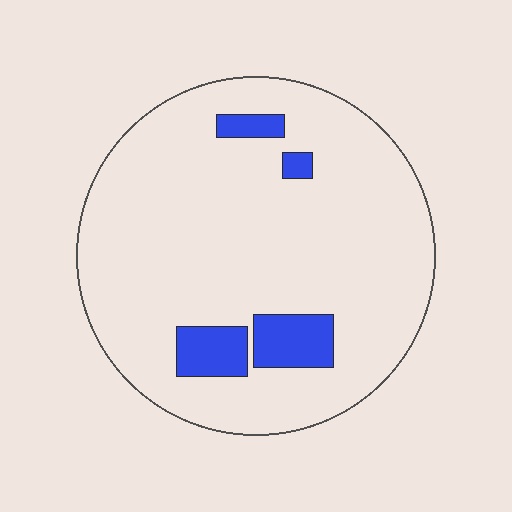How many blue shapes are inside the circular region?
4.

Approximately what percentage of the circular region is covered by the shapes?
Approximately 10%.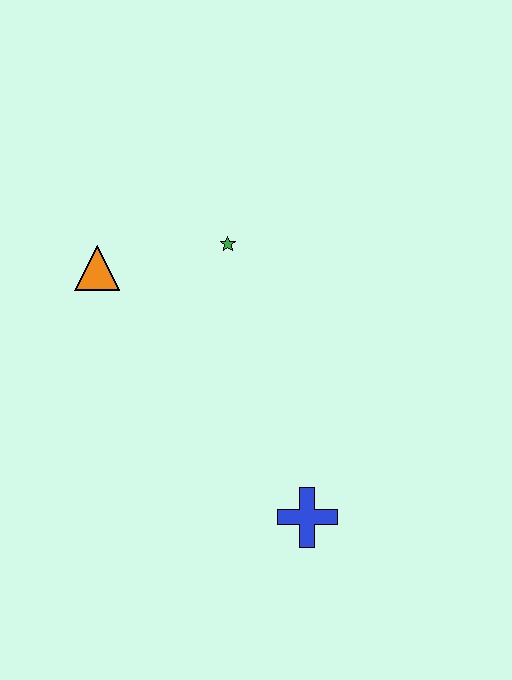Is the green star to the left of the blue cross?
Yes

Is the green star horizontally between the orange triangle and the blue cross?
Yes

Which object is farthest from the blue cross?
The orange triangle is farthest from the blue cross.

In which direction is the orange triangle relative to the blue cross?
The orange triangle is above the blue cross.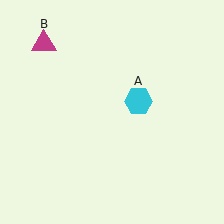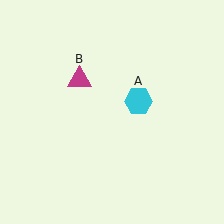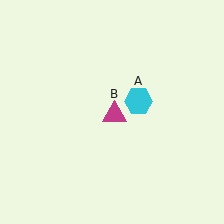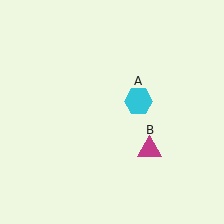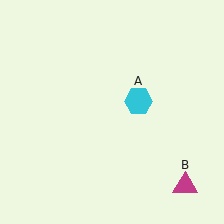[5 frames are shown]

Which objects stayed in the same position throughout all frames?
Cyan hexagon (object A) remained stationary.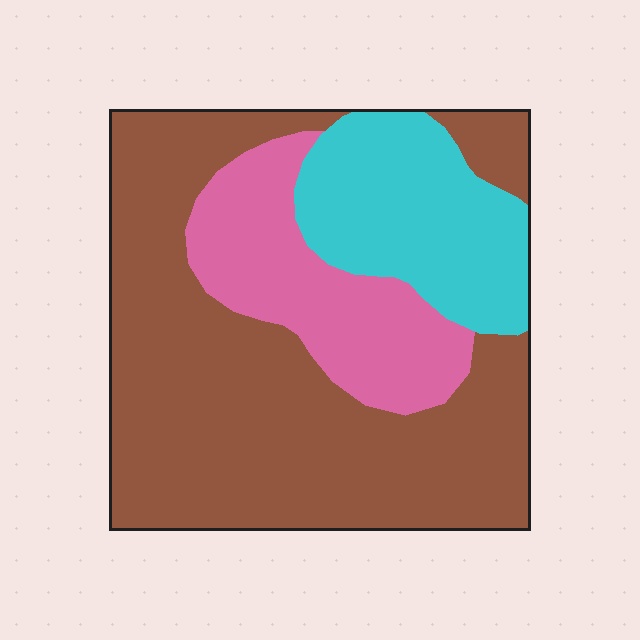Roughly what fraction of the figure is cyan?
Cyan covers roughly 20% of the figure.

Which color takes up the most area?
Brown, at roughly 60%.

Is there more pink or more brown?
Brown.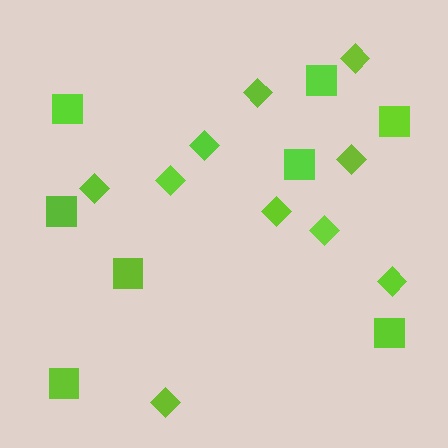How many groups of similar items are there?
There are 2 groups: one group of squares (8) and one group of diamonds (10).